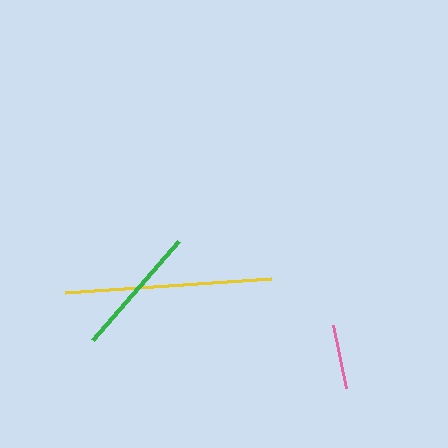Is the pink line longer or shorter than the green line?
The green line is longer than the pink line.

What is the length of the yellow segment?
The yellow segment is approximately 206 pixels long.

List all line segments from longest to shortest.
From longest to shortest: yellow, green, pink.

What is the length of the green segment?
The green segment is approximately 131 pixels long.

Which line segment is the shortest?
The pink line is the shortest at approximately 64 pixels.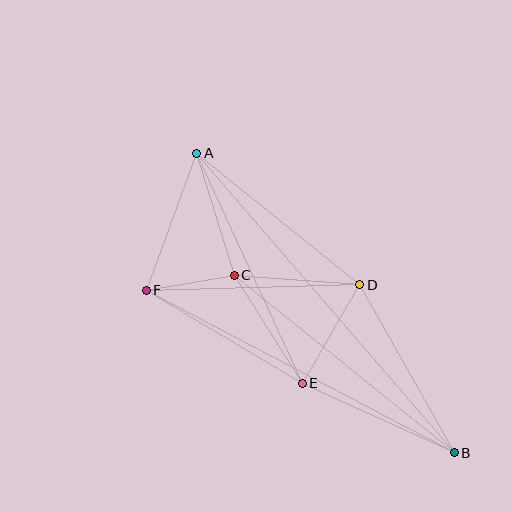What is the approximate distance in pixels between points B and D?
The distance between B and D is approximately 193 pixels.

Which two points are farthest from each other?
Points A and B are farthest from each other.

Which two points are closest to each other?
Points C and F are closest to each other.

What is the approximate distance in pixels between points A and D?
The distance between A and D is approximately 209 pixels.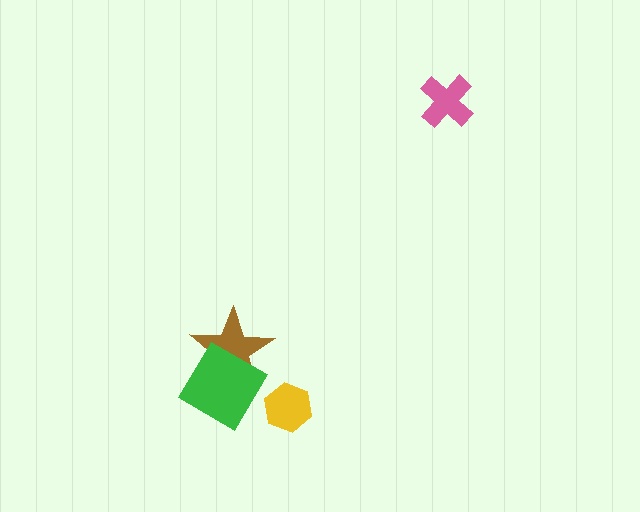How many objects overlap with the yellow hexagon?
0 objects overlap with the yellow hexagon.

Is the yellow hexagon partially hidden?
No, no other shape covers it.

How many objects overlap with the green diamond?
1 object overlaps with the green diamond.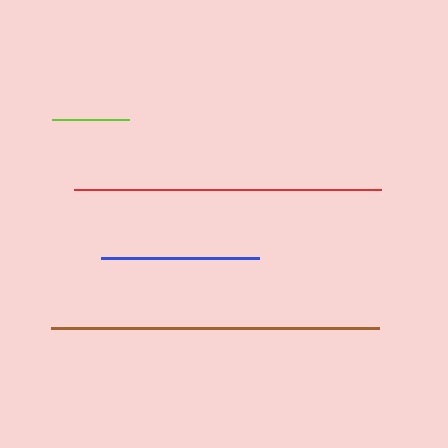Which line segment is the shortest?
The lime line is the shortest at approximately 77 pixels.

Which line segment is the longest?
The brown line is the longest at approximately 328 pixels.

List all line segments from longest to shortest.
From longest to shortest: brown, red, blue, lime.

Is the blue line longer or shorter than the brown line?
The brown line is longer than the blue line.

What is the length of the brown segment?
The brown segment is approximately 328 pixels long.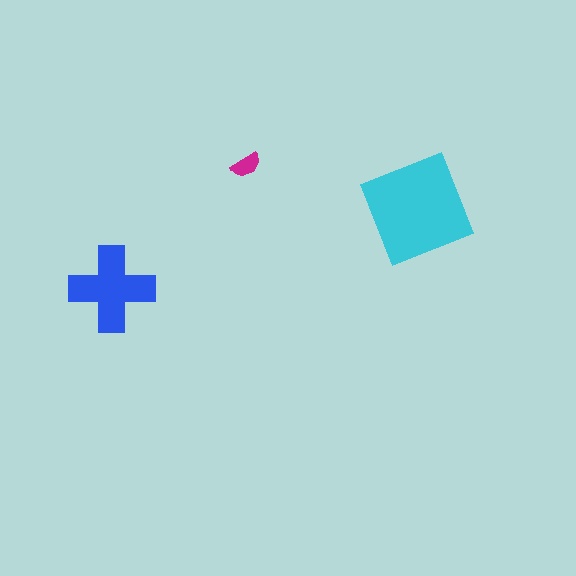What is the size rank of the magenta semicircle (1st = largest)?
3rd.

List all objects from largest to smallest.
The cyan diamond, the blue cross, the magenta semicircle.